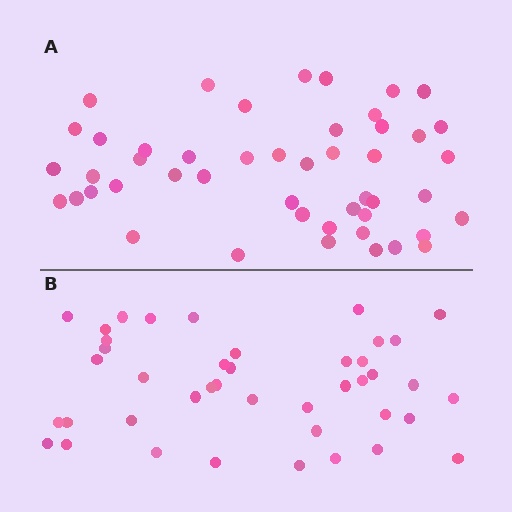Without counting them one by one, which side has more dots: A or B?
Region A (the top region) has more dots.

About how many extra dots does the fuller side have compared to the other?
Region A has about 6 more dots than region B.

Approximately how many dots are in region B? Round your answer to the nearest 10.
About 40 dots. (The exact count is 42, which rounds to 40.)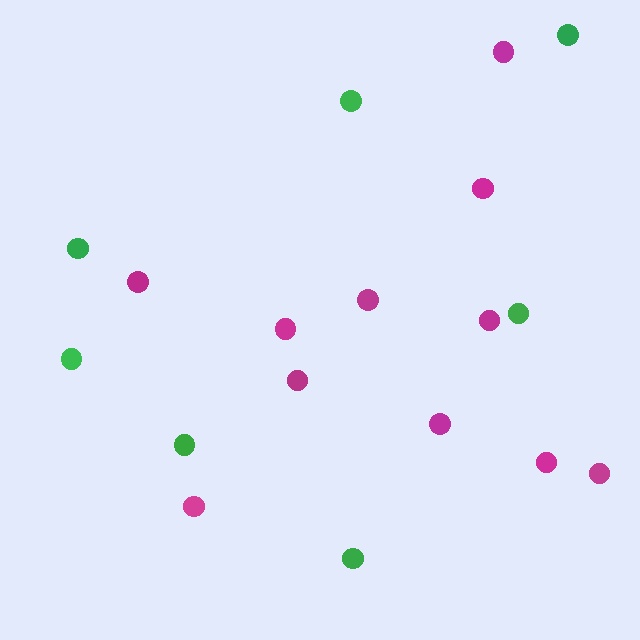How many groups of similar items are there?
There are 2 groups: one group of magenta circles (11) and one group of green circles (7).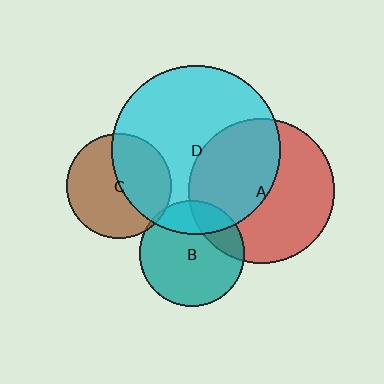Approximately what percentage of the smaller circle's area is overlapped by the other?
Approximately 45%.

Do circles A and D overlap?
Yes.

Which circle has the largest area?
Circle D (cyan).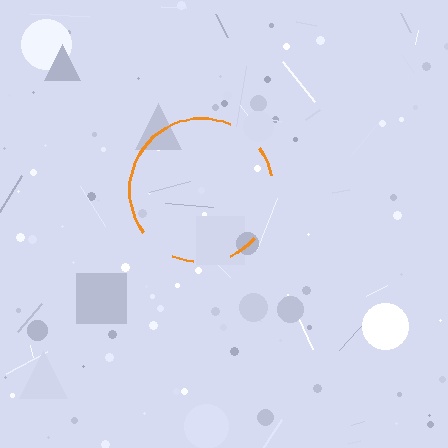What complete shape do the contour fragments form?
The contour fragments form a circle.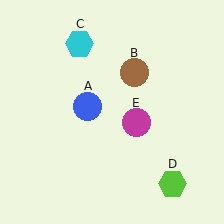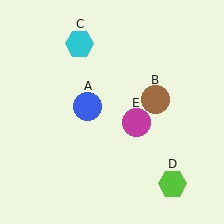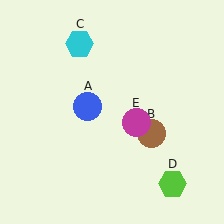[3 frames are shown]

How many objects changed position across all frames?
1 object changed position: brown circle (object B).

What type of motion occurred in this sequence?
The brown circle (object B) rotated clockwise around the center of the scene.